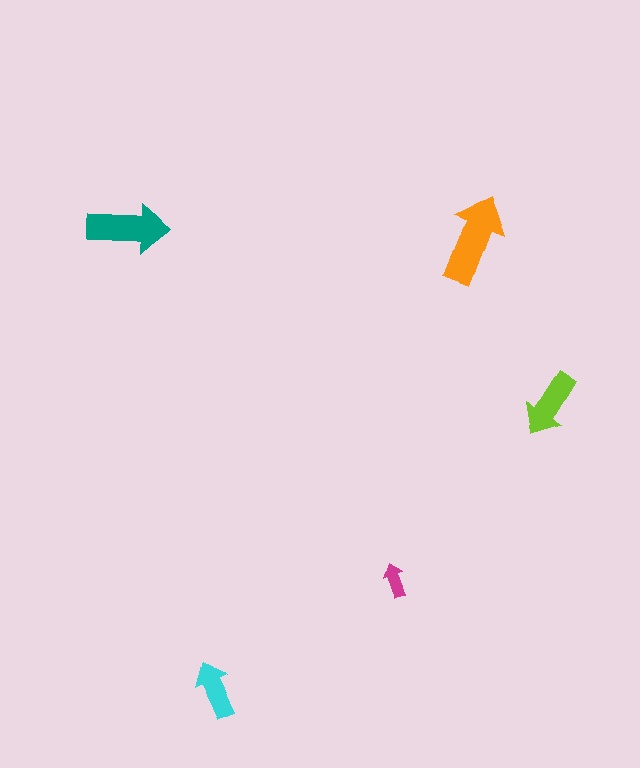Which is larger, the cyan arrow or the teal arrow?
The teal one.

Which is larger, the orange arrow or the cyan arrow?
The orange one.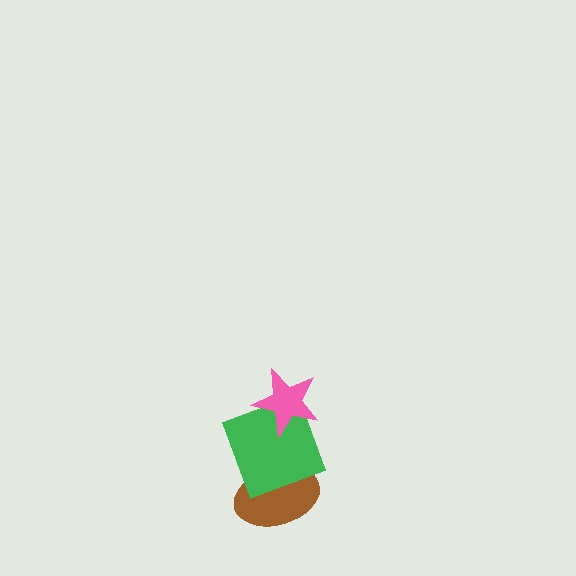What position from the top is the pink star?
The pink star is 1st from the top.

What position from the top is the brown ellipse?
The brown ellipse is 3rd from the top.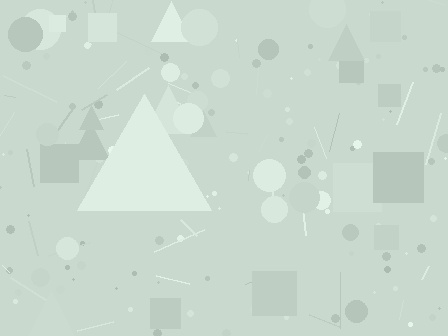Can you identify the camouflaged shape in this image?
The camouflaged shape is a triangle.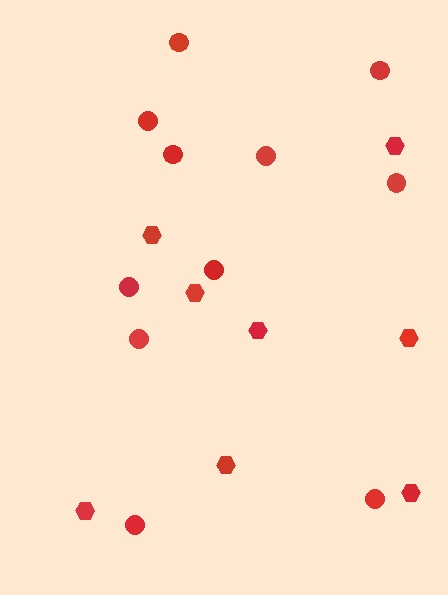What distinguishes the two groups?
There are 2 groups: one group of hexagons (8) and one group of circles (11).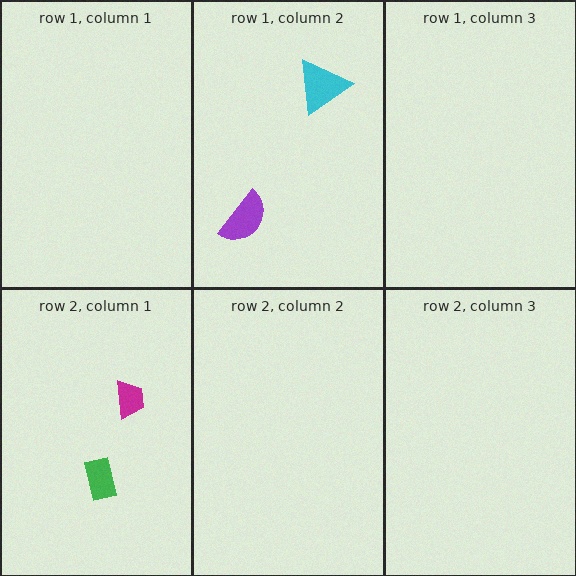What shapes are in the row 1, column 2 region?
The purple semicircle, the cyan triangle.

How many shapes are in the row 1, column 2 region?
2.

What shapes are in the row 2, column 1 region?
The magenta trapezoid, the green rectangle.